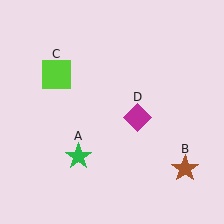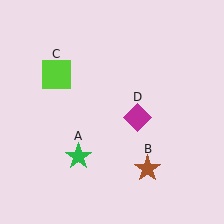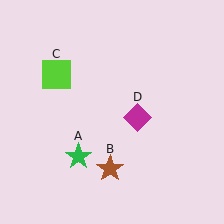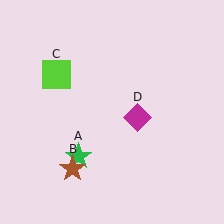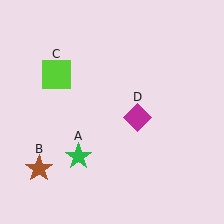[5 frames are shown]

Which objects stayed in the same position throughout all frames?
Green star (object A) and lime square (object C) and magenta diamond (object D) remained stationary.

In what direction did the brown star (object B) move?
The brown star (object B) moved left.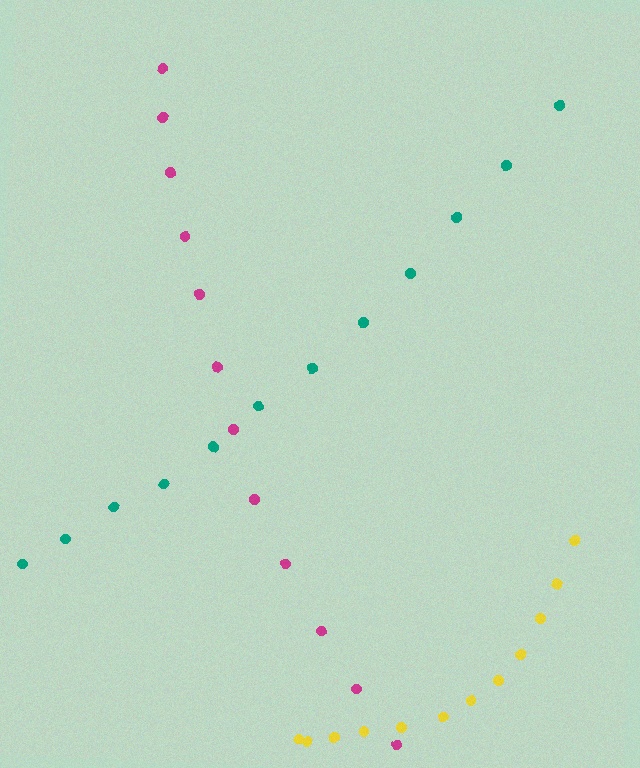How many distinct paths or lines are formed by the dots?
There are 3 distinct paths.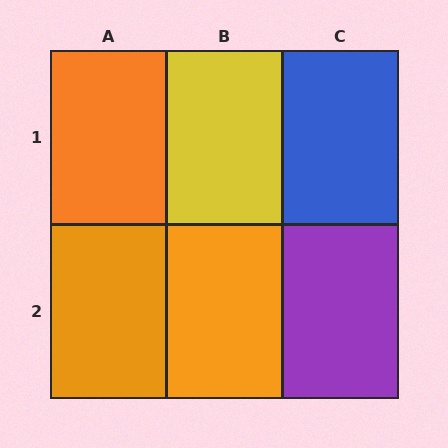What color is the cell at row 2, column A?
Orange.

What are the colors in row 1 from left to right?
Orange, yellow, blue.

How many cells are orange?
3 cells are orange.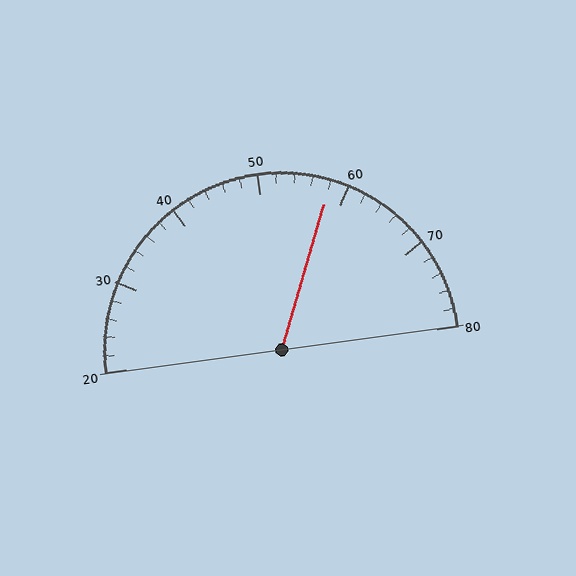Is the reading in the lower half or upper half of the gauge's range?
The reading is in the upper half of the range (20 to 80).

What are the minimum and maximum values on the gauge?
The gauge ranges from 20 to 80.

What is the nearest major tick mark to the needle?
The nearest major tick mark is 60.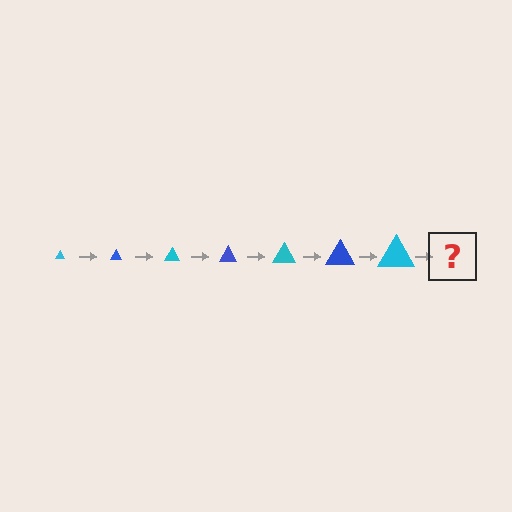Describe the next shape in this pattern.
It should be a blue triangle, larger than the previous one.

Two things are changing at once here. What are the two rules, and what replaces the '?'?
The two rules are that the triangle grows larger each step and the color cycles through cyan and blue. The '?' should be a blue triangle, larger than the previous one.